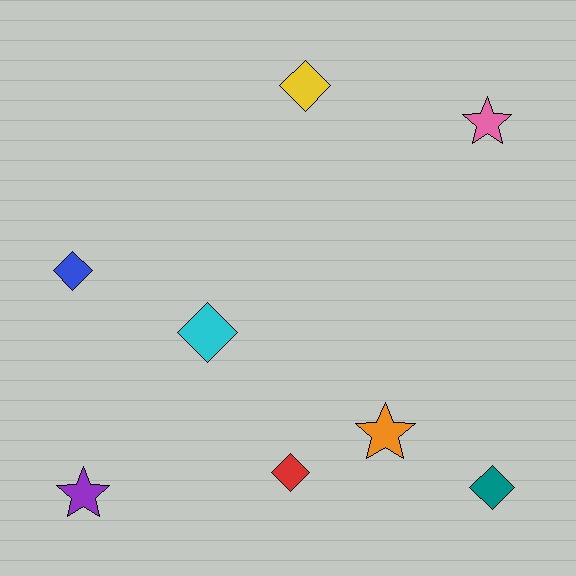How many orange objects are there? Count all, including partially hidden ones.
There is 1 orange object.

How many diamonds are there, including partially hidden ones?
There are 5 diamonds.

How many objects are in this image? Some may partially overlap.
There are 8 objects.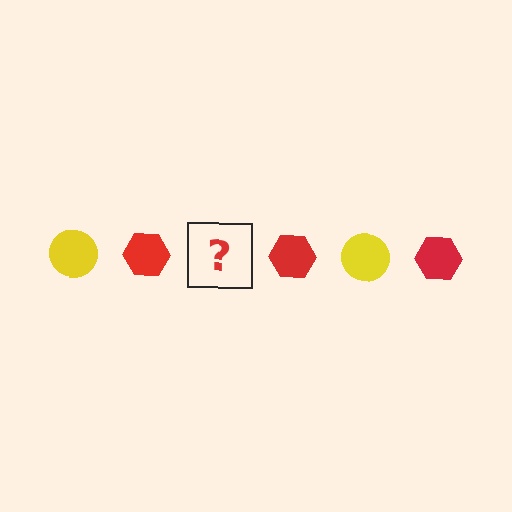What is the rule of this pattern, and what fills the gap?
The rule is that the pattern alternates between yellow circle and red hexagon. The gap should be filled with a yellow circle.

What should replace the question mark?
The question mark should be replaced with a yellow circle.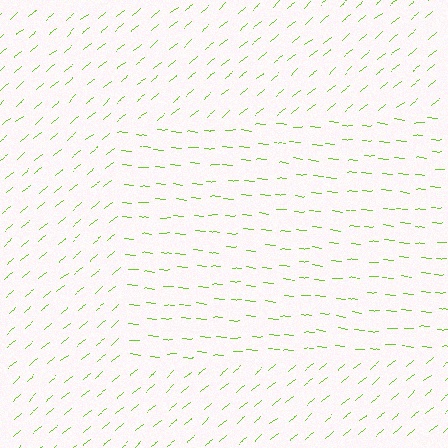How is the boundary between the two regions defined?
The boundary is defined purely by a change in line orientation (approximately 45 degrees difference). All lines are the same color and thickness.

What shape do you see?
I see a rectangle.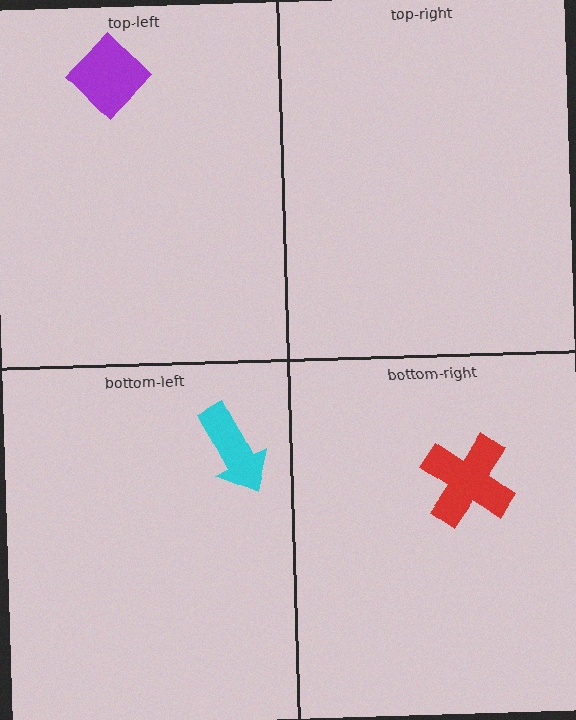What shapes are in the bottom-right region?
The red cross.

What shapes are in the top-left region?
The purple diamond.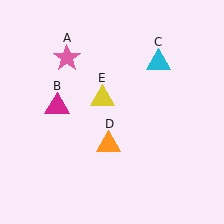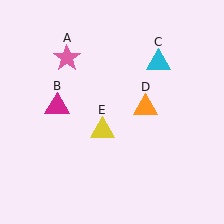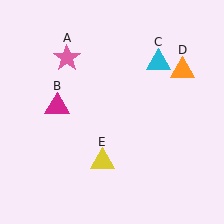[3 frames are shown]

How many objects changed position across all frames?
2 objects changed position: orange triangle (object D), yellow triangle (object E).